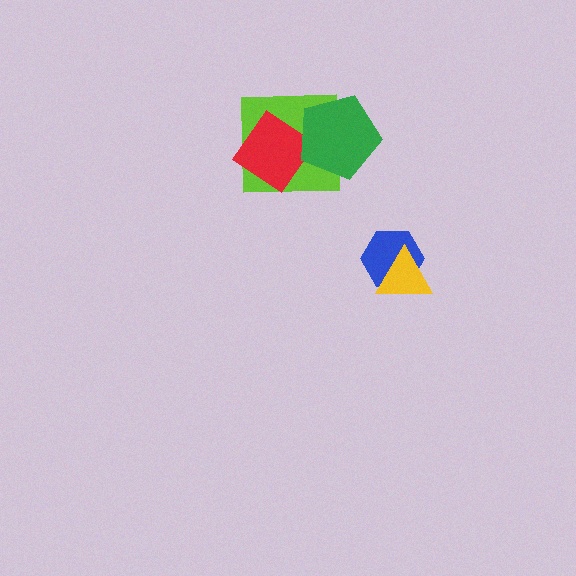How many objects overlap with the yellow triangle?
1 object overlaps with the yellow triangle.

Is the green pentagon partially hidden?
No, no other shape covers it.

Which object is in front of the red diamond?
The green pentagon is in front of the red diamond.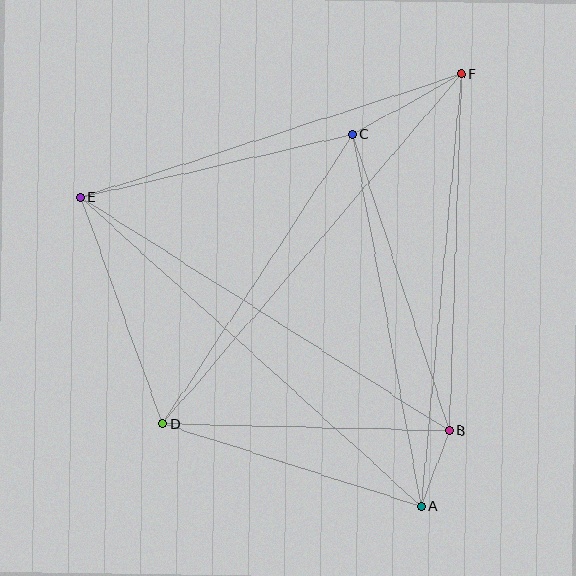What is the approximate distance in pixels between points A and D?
The distance between A and D is approximately 271 pixels.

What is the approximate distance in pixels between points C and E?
The distance between C and E is approximately 279 pixels.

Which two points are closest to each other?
Points A and B are closest to each other.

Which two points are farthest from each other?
Points D and F are farthest from each other.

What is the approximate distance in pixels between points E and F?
The distance between E and F is approximately 401 pixels.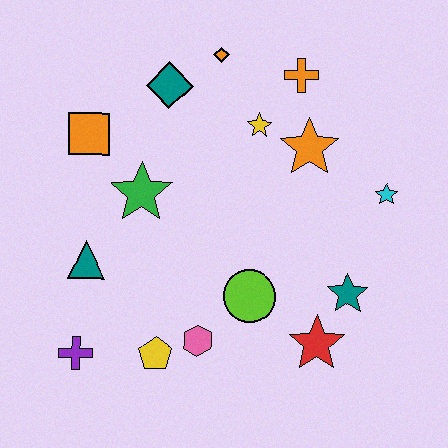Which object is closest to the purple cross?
The yellow pentagon is closest to the purple cross.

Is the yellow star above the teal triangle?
Yes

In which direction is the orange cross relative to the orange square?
The orange cross is to the right of the orange square.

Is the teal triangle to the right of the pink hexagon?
No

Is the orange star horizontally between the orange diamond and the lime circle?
No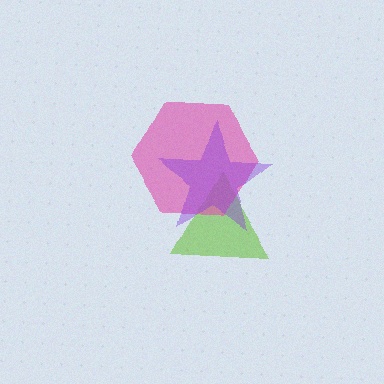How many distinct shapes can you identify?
There are 3 distinct shapes: a lime triangle, a pink hexagon, a purple star.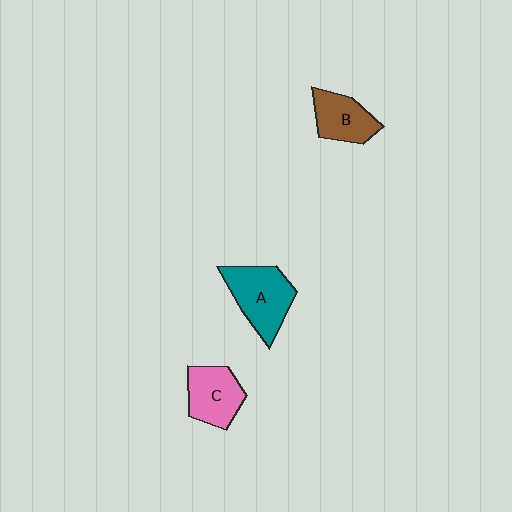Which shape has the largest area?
Shape A (teal).